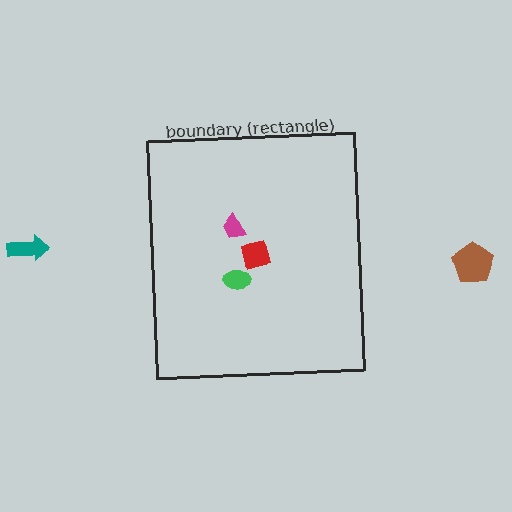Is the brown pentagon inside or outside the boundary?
Outside.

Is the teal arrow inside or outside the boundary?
Outside.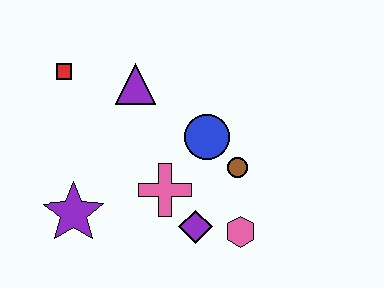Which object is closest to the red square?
The purple triangle is closest to the red square.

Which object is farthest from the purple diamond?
The red square is farthest from the purple diamond.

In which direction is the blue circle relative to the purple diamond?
The blue circle is above the purple diamond.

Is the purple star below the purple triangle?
Yes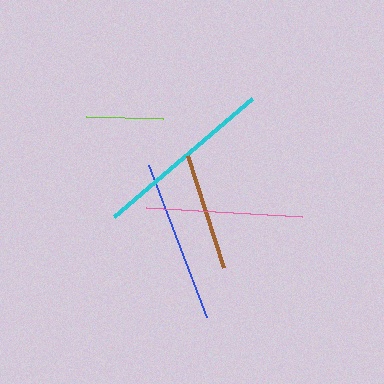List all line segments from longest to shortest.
From longest to shortest: cyan, blue, pink, brown, lime.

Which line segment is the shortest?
The lime line is the shortest at approximately 77 pixels.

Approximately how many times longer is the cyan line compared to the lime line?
The cyan line is approximately 2.4 times the length of the lime line.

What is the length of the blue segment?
The blue segment is approximately 163 pixels long.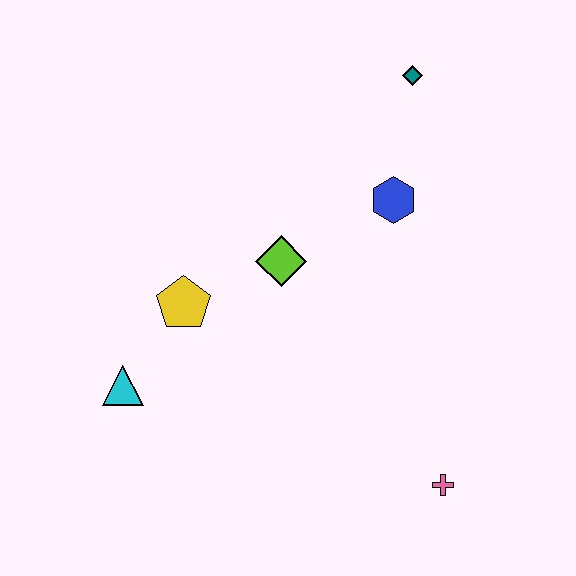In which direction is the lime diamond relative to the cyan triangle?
The lime diamond is to the right of the cyan triangle.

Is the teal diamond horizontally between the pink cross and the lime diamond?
Yes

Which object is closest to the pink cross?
The lime diamond is closest to the pink cross.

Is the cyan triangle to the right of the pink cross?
No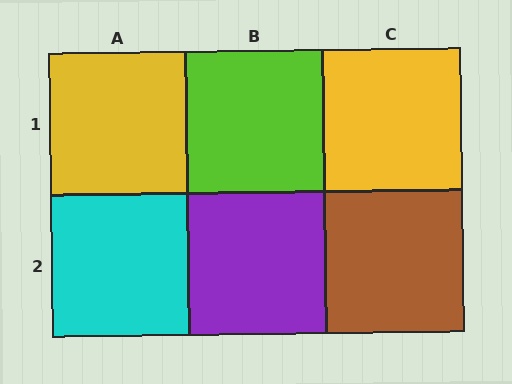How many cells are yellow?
2 cells are yellow.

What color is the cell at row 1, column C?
Yellow.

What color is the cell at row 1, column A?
Yellow.